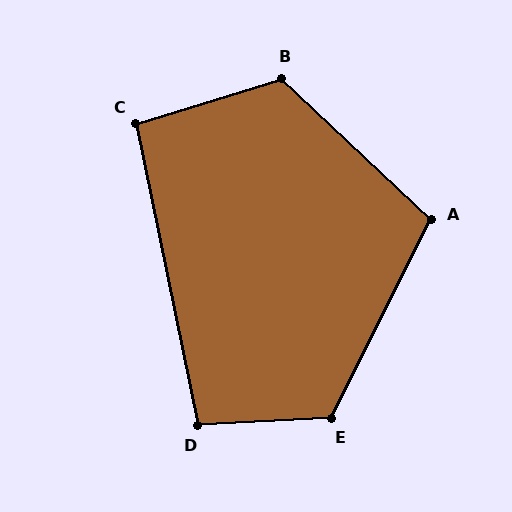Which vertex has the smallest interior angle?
C, at approximately 95 degrees.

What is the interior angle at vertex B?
Approximately 120 degrees (obtuse).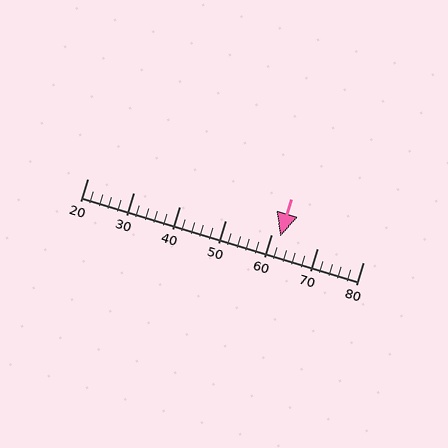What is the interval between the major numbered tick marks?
The major tick marks are spaced 10 units apart.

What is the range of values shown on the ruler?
The ruler shows values from 20 to 80.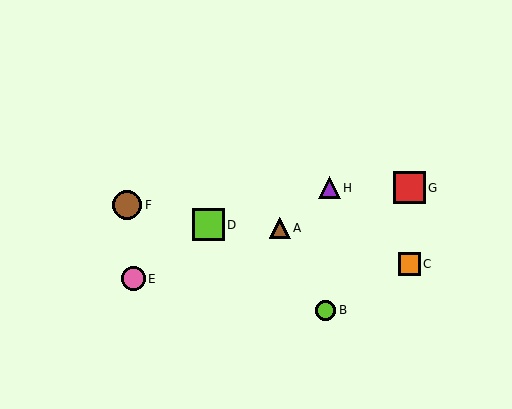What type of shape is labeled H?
Shape H is a purple triangle.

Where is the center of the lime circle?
The center of the lime circle is at (326, 311).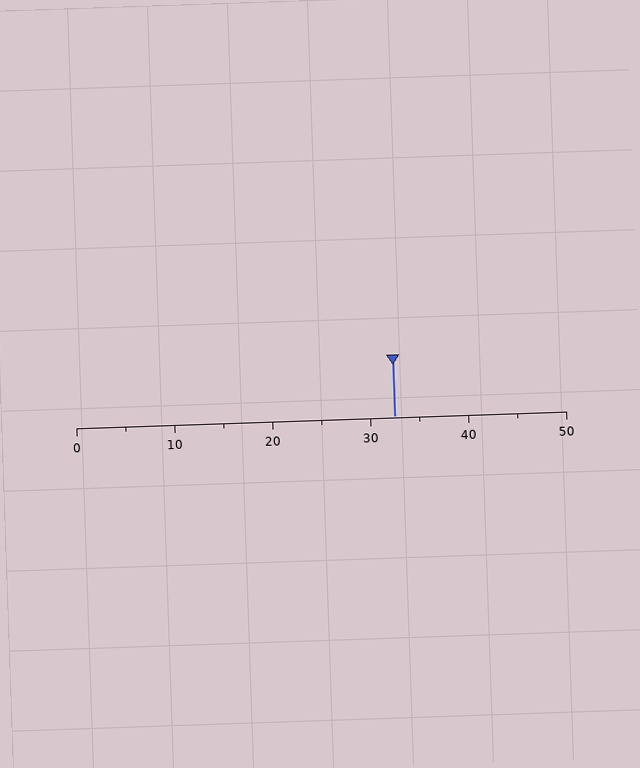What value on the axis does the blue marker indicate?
The marker indicates approximately 32.5.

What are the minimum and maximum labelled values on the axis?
The axis runs from 0 to 50.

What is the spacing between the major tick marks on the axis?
The major ticks are spaced 10 apart.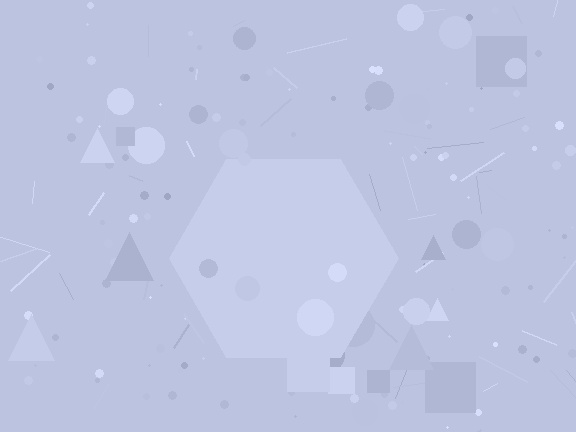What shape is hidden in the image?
A hexagon is hidden in the image.